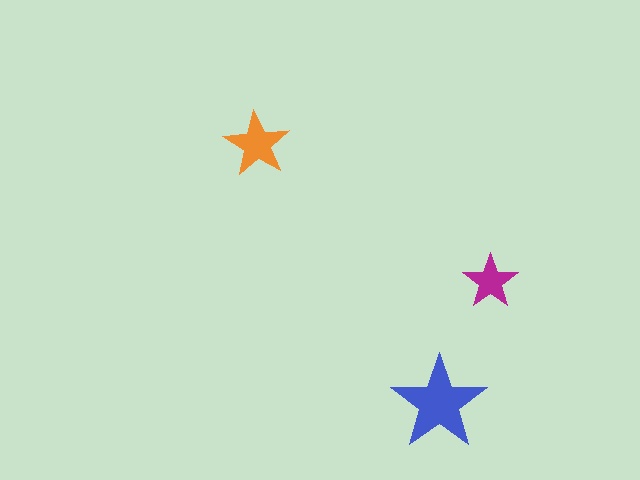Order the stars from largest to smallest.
the blue one, the orange one, the magenta one.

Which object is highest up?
The orange star is topmost.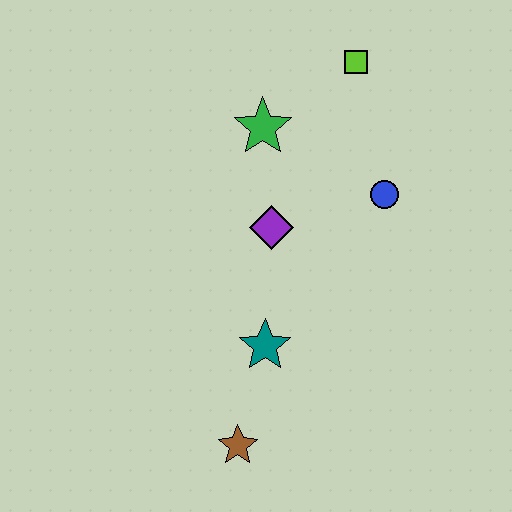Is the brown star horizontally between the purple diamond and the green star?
No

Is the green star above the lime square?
No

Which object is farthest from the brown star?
The lime square is farthest from the brown star.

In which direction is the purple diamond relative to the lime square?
The purple diamond is below the lime square.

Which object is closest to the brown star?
The teal star is closest to the brown star.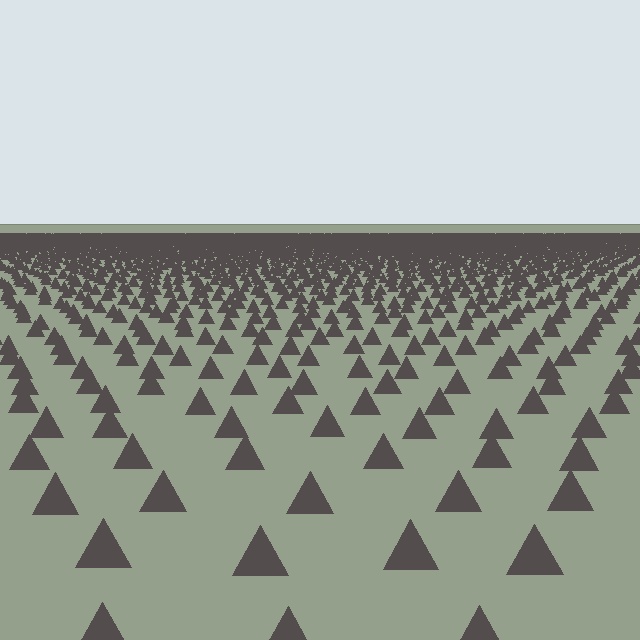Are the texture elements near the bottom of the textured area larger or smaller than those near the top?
Larger. Near the bottom, elements are closer to the viewer and appear at a bigger on-screen size.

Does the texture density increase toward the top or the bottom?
Density increases toward the top.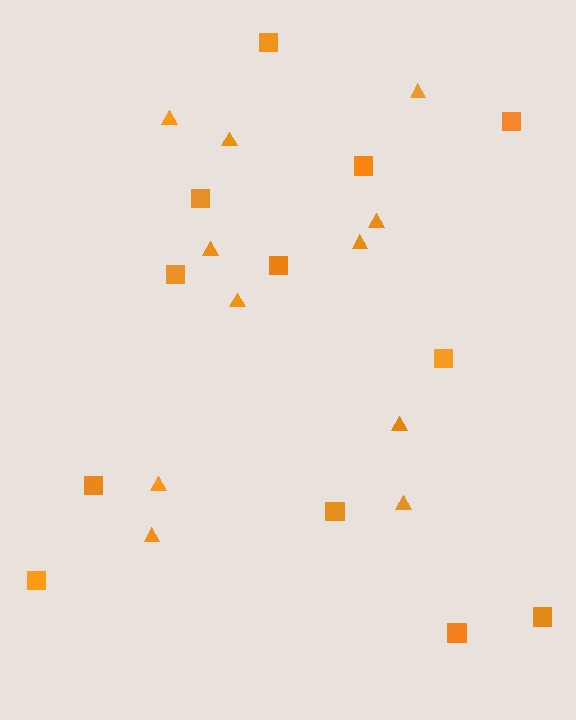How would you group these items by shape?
There are 2 groups: one group of squares (12) and one group of triangles (11).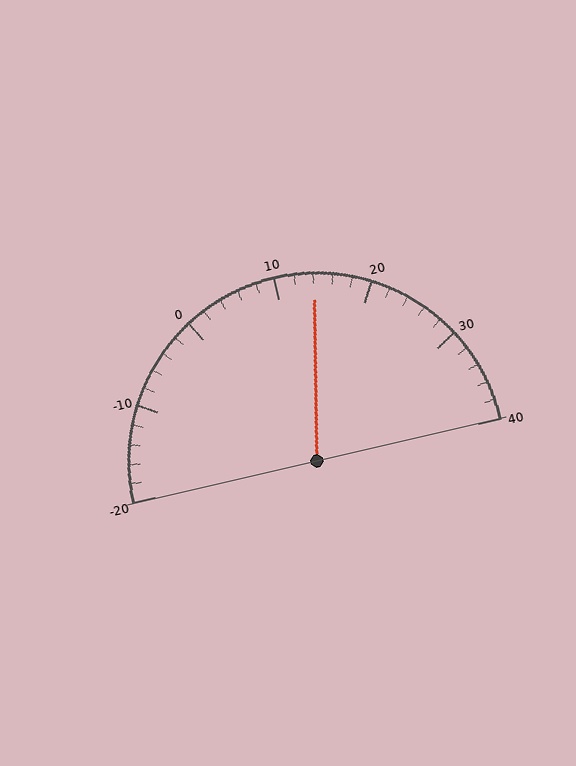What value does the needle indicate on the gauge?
The needle indicates approximately 14.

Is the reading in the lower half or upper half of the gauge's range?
The reading is in the upper half of the range (-20 to 40).